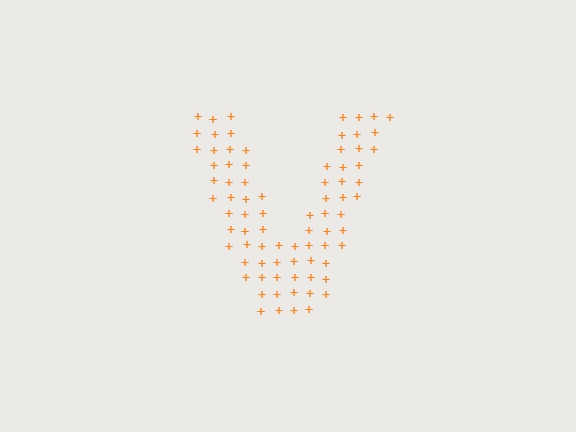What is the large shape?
The large shape is the letter V.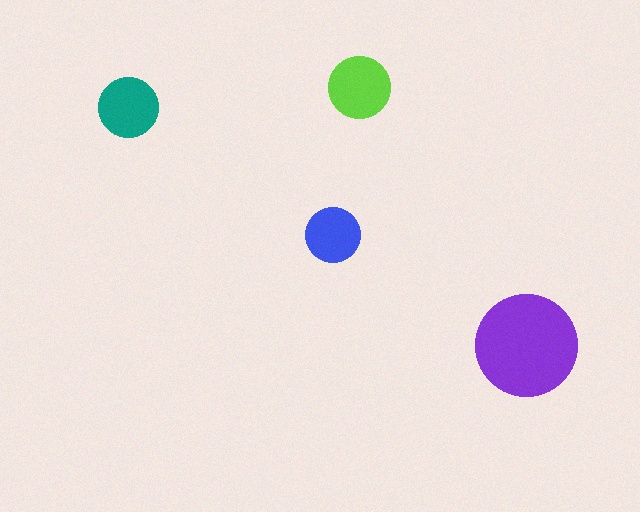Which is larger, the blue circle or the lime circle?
The lime one.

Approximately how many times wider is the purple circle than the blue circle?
About 2 times wider.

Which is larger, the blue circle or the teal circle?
The teal one.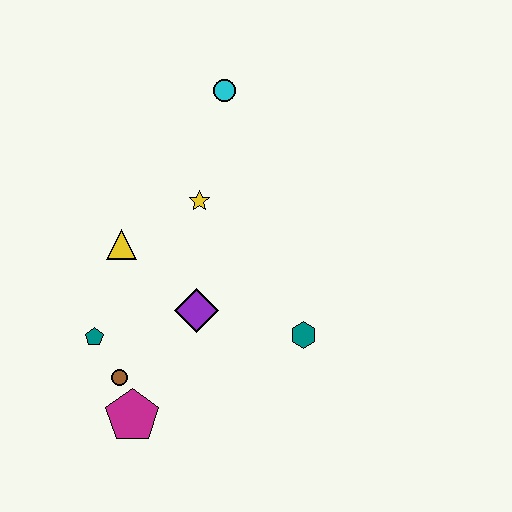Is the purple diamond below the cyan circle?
Yes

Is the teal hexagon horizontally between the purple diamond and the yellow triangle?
No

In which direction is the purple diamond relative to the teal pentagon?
The purple diamond is to the right of the teal pentagon.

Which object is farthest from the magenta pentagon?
The cyan circle is farthest from the magenta pentagon.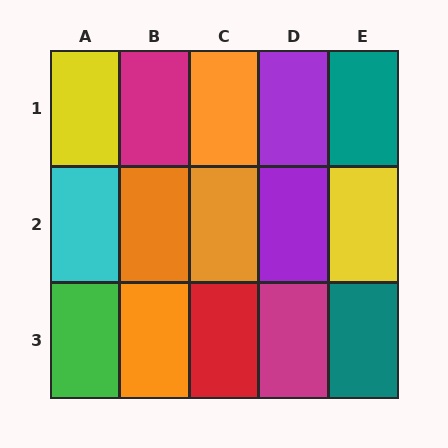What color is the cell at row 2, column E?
Yellow.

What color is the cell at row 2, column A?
Cyan.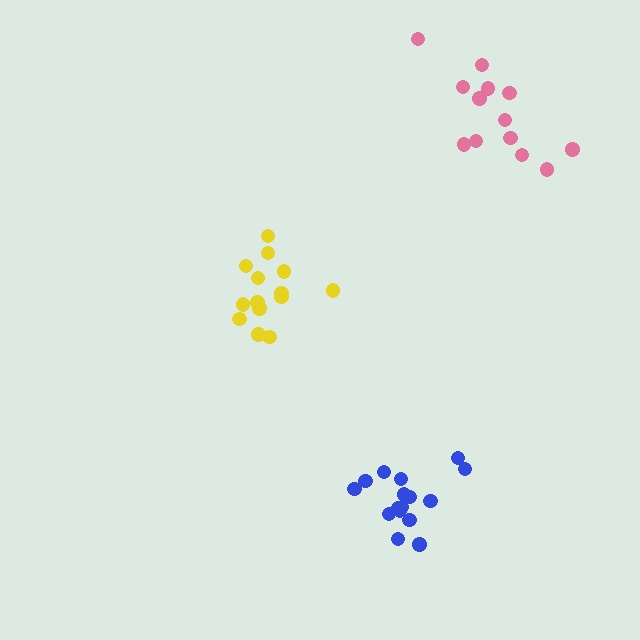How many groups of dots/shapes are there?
There are 3 groups.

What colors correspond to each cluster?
The clusters are colored: blue, yellow, pink.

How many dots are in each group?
Group 1: 16 dots, Group 2: 14 dots, Group 3: 13 dots (43 total).